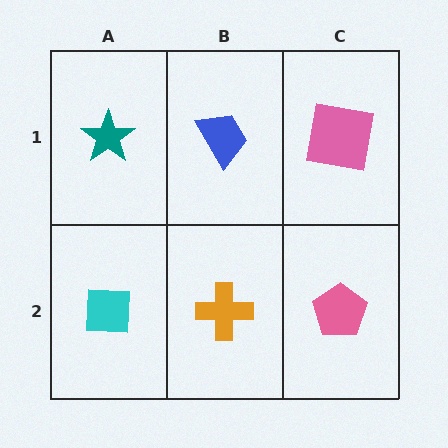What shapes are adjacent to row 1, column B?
An orange cross (row 2, column B), a teal star (row 1, column A), a pink square (row 1, column C).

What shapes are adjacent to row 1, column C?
A pink pentagon (row 2, column C), a blue trapezoid (row 1, column B).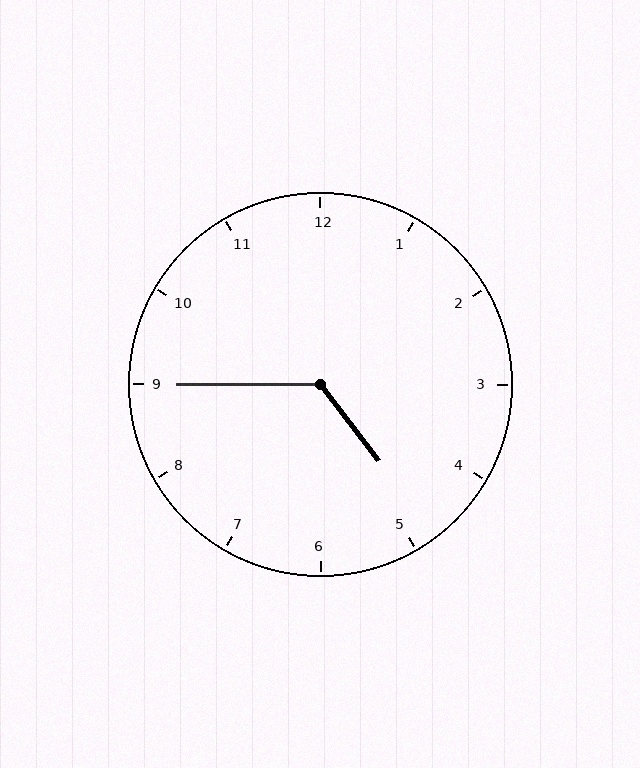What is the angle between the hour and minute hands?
Approximately 128 degrees.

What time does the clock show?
4:45.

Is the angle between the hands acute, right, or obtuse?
It is obtuse.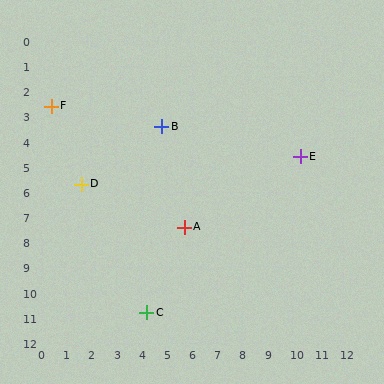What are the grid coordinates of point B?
Point B is at approximately (4.8, 3.4).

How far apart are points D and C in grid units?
Points D and C are about 5.7 grid units apart.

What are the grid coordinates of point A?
Point A is at approximately (5.7, 7.4).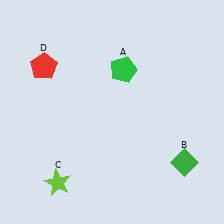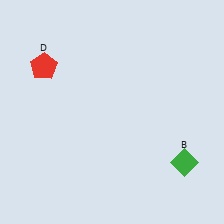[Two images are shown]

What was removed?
The green pentagon (A), the lime star (C) were removed in Image 2.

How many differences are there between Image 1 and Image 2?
There are 2 differences between the two images.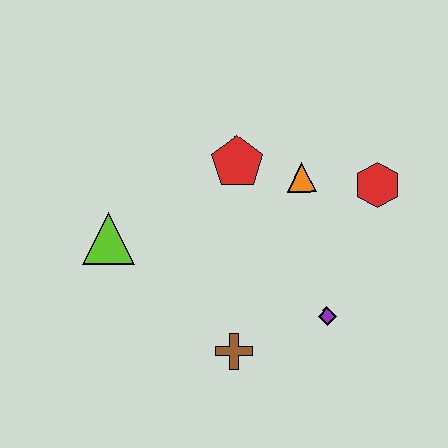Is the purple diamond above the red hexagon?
No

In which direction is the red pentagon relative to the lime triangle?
The red pentagon is to the right of the lime triangle.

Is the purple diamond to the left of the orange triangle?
No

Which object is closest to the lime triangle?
The red pentagon is closest to the lime triangle.